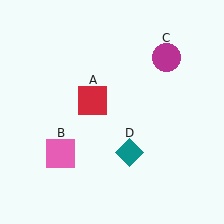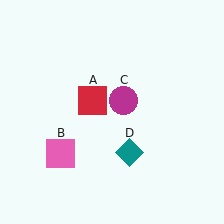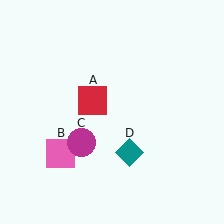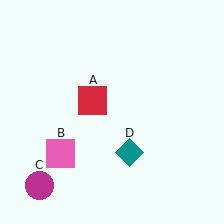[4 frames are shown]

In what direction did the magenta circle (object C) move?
The magenta circle (object C) moved down and to the left.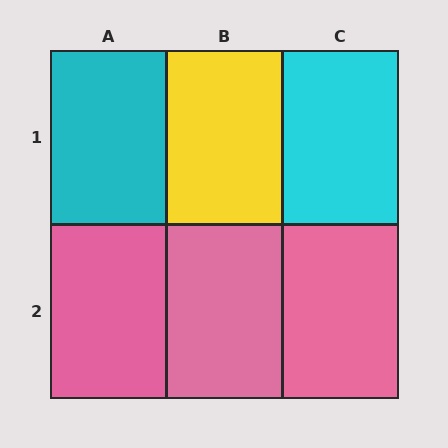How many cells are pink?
3 cells are pink.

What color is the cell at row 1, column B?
Yellow.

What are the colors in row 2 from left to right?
Pink, pink, pink.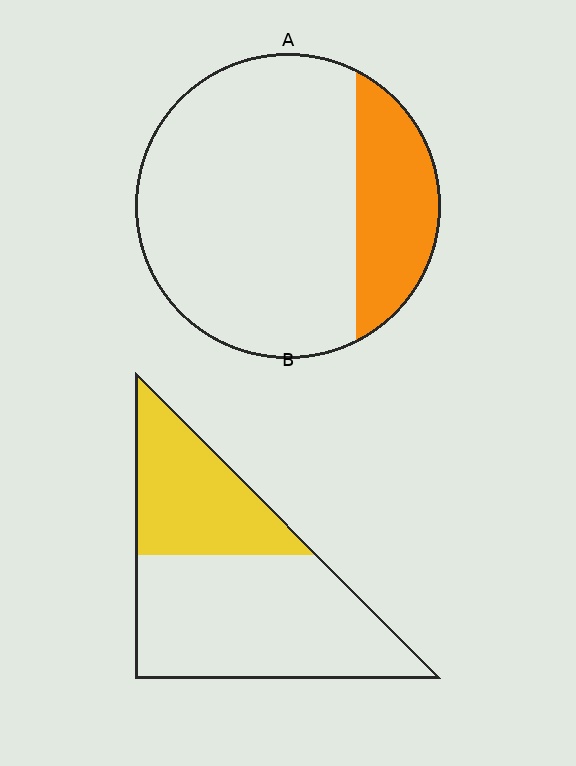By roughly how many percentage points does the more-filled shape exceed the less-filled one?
By roughly 15 percentage points (B over A).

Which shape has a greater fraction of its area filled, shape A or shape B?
Shape B.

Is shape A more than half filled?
No.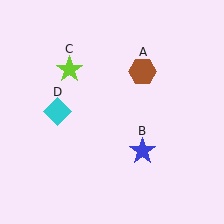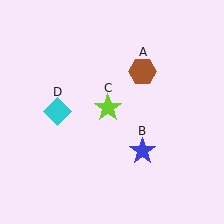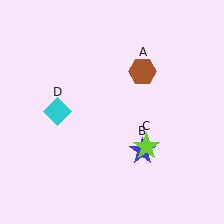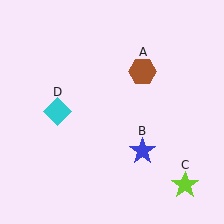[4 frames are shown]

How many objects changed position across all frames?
1 object changed position: lime star (object C).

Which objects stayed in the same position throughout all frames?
Brown hexagon (object A) and blue star (object B) and cyan diamond (object D) remained stationary.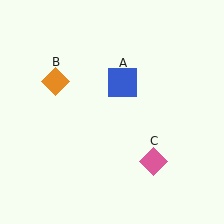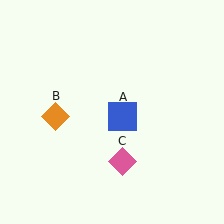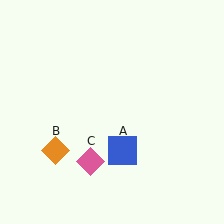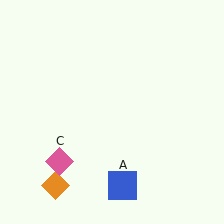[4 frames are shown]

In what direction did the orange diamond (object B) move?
The orange diamond (object B) moved down.